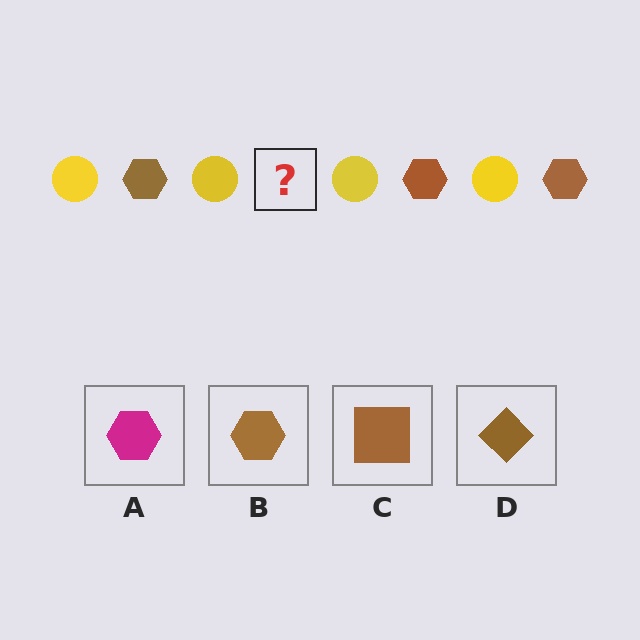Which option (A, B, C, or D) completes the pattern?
B.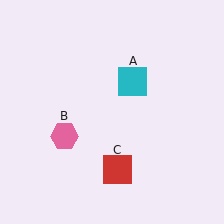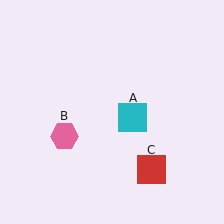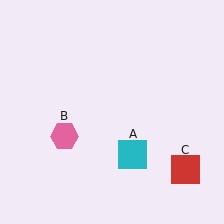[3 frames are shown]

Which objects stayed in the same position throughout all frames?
Pink hexagon (object B) remained stationary.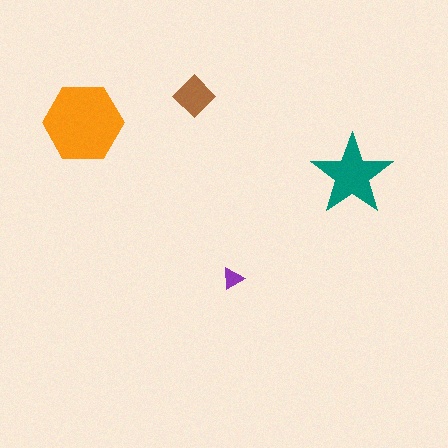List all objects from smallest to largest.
The purple triangle, the brown diamond, the teal star, the orange hexagon.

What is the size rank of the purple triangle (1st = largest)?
4th.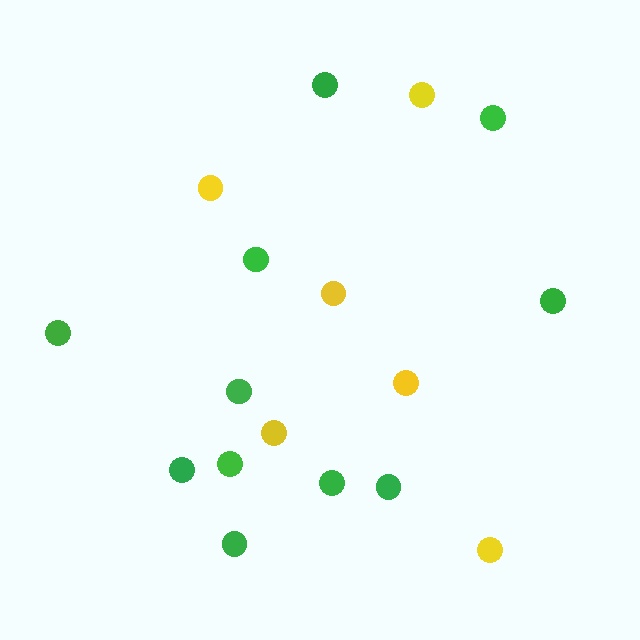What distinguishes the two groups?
There are 2 groups: one group of yellow circles (6) and one group of green circles (11).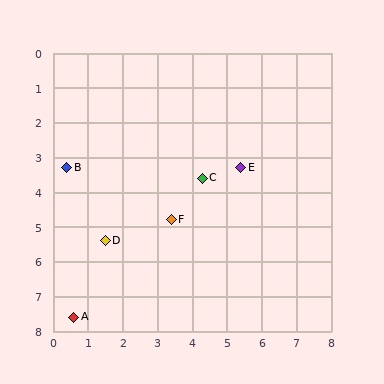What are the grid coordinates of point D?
Point D is at approximately (1.5, 5.4).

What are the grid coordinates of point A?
Point A is at approximately (0.6, 7.6).